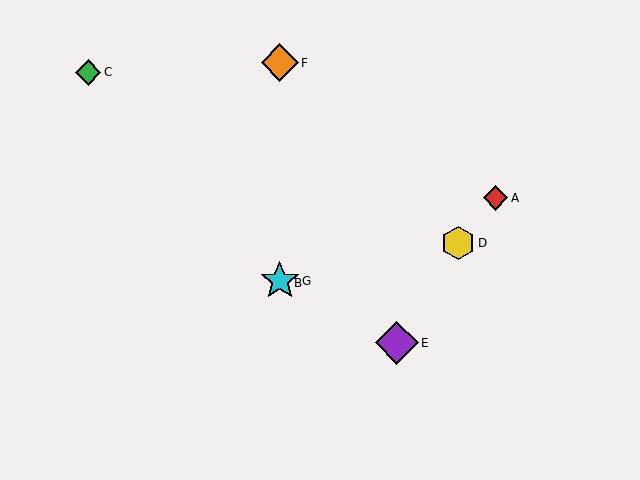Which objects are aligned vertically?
Objects B, F, G are aligned vertically.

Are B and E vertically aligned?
No, B is at x≈280 and E is at x≈397.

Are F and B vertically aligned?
Yes, both are at x≈280.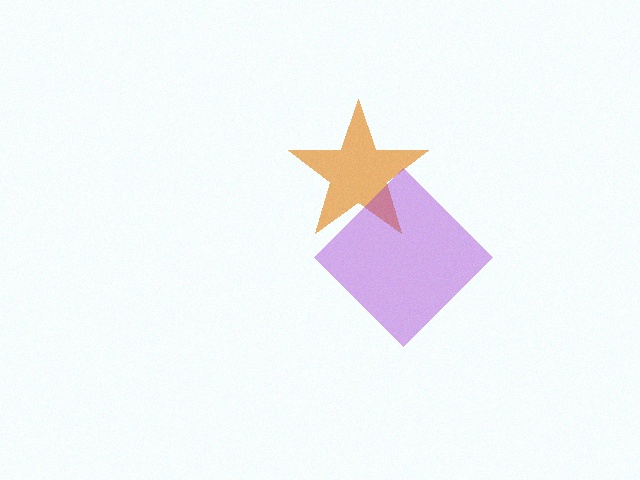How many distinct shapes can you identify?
There are 2 distinct shapes: an orange star, a purple diamond.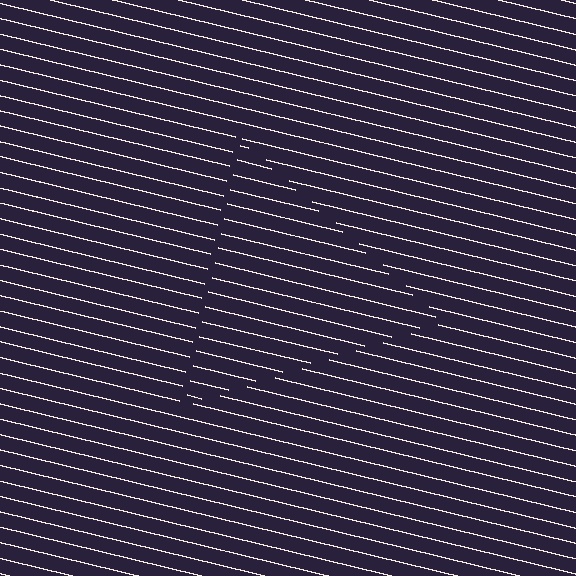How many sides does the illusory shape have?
3 sides — the line-ends trace a triangle.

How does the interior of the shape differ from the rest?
The interior of the shape contains the same grating, shifted by half a period — the contour is defined by the phase discontinuity where line-ends from the inner and outer gratings abut.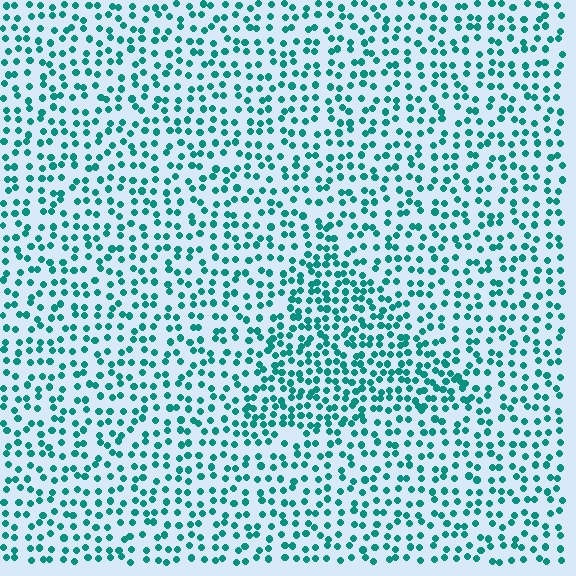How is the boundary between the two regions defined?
The boundary is defined by a change in element density (approximately 1.7x ratio). All elements are the same color, size, and shape.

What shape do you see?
I see a triangle.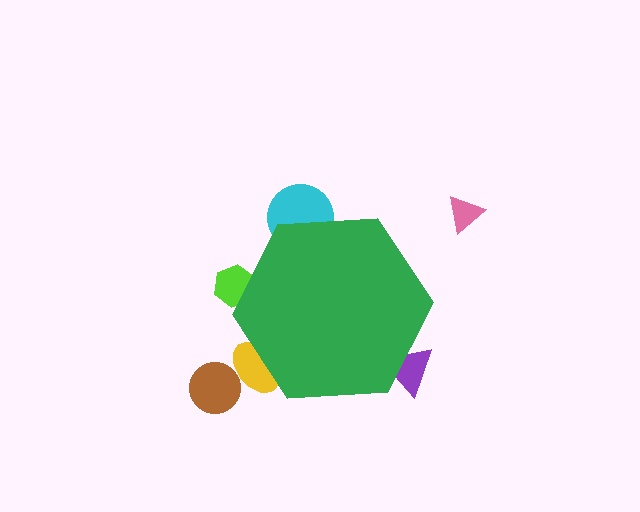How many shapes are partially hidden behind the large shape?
4 shapes are partially hidden.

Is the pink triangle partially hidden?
No, the pink triangle is fully visible.